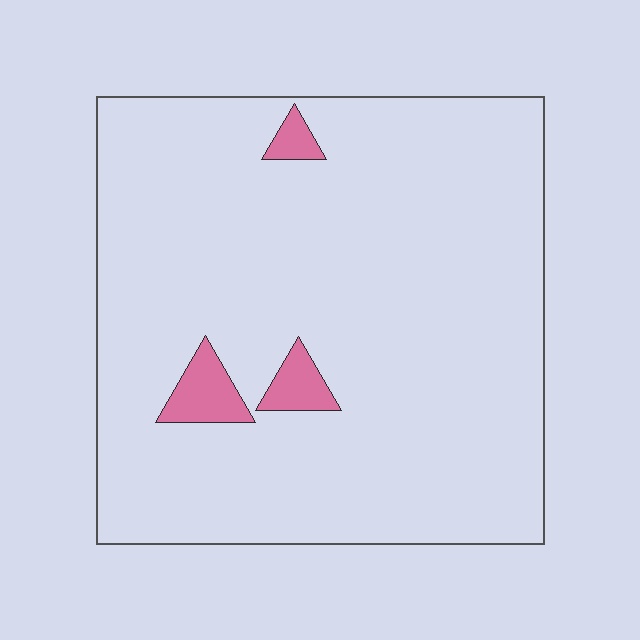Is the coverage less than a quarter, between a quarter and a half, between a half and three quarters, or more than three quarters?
Less than a quarter.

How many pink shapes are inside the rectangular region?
3.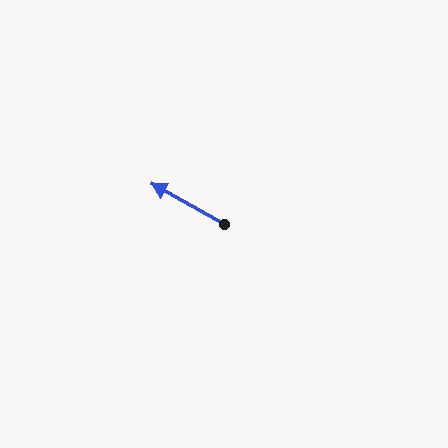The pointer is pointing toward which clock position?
Roughly 10 o'clock.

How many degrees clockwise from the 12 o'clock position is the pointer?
Approximately 299 degrees.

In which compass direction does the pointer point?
Northwest.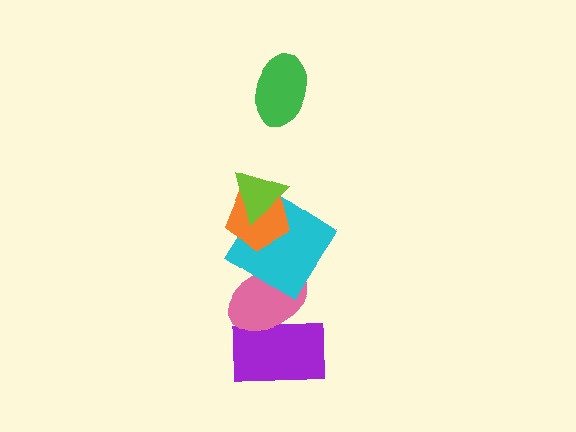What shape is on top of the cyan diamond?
The orange pentagon is on top of the cyan diamond.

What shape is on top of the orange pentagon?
The lime triangle is on top of the orange pentagon.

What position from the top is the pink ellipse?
The pink ellipse is 5th from the top.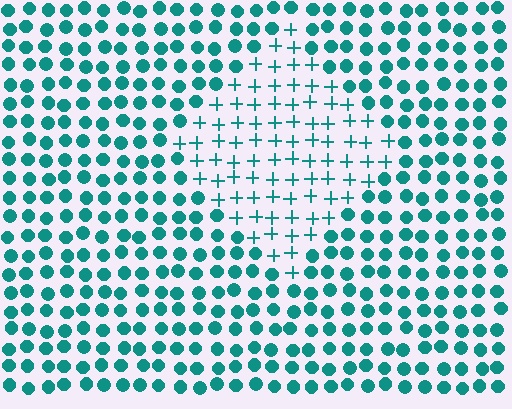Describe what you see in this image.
The image is filled with small teal elements arranged in a uniform grid. A diamond-shaped region contains plus signs, while the surrounding area contains circles. The boundary is defined purely by the change in element shape.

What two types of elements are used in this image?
The image uses plus signs inside the diamond region and circles outside it.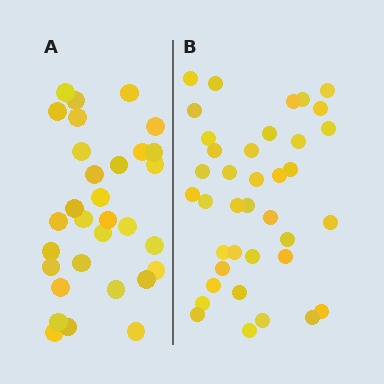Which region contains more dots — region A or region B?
Region B (the right region) has more dots.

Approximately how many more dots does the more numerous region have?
Region B has roughly 8 or so more dots than region A.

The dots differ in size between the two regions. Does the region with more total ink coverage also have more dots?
No. Region A has more total ink coverage because its dots are larger, but region B actually contains more individual dots. Total area can be misleading — the number of items is what matters here.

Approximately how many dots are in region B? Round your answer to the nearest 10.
About 40 dots. (The exact count is 38, which rounds to 40.)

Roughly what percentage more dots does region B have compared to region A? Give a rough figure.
About 25% more.